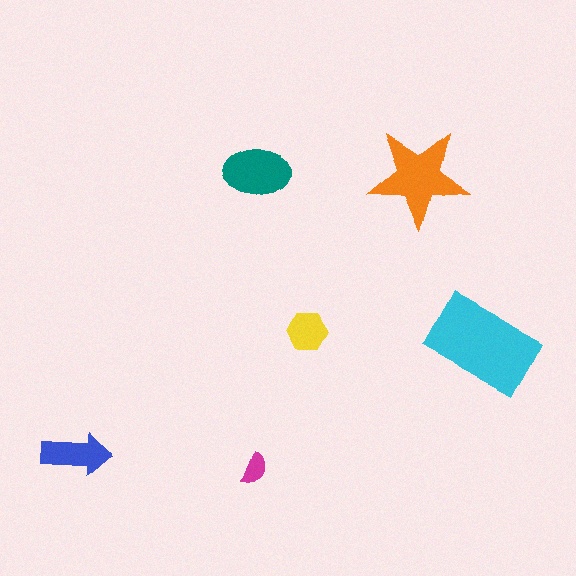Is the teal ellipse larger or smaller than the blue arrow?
Larger.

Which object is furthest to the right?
The cyan rectangle is rightmost.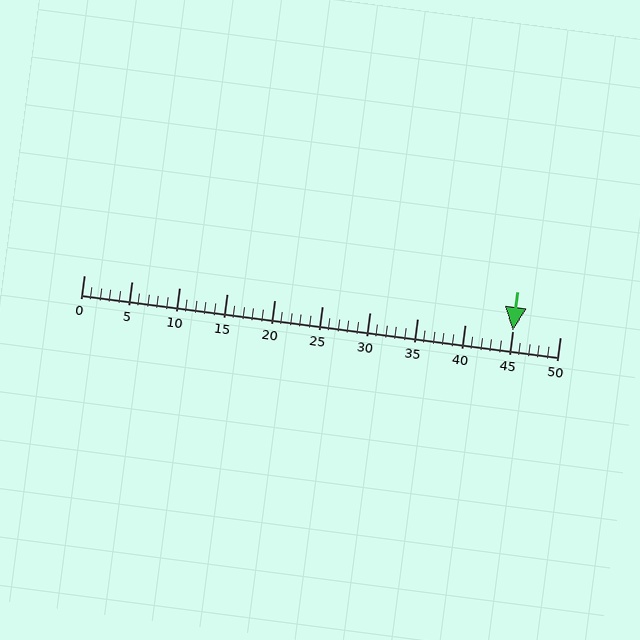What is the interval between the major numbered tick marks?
The major tick marks are spaced 5 units apart.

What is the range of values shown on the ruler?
The ruler shows values from 0 to 50.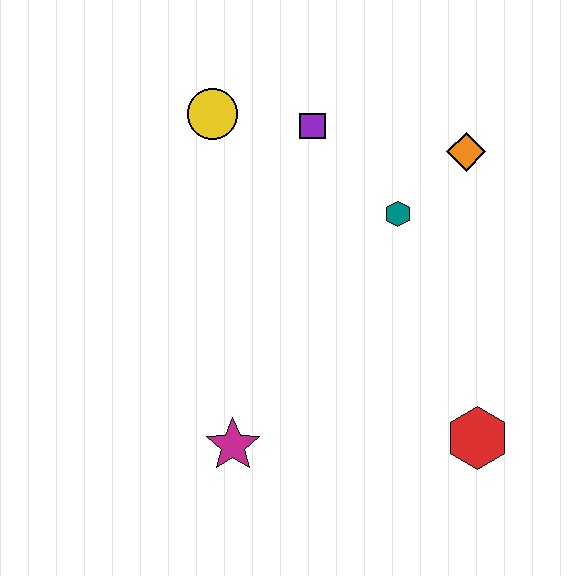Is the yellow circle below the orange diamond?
No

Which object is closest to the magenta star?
The red hexagon is closest to the magenta star.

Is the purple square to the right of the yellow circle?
Yes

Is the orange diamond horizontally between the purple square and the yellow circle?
No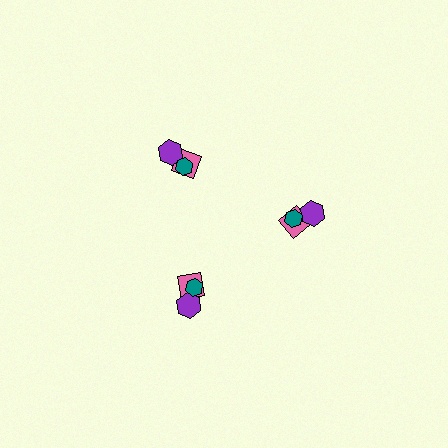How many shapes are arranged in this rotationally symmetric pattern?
There are 9 shapes, arranged in 3 groups of 3.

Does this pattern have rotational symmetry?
Yes, this pattern has 3-fold rotational symmetry. It looks the same after rotating 120 degrees around the center.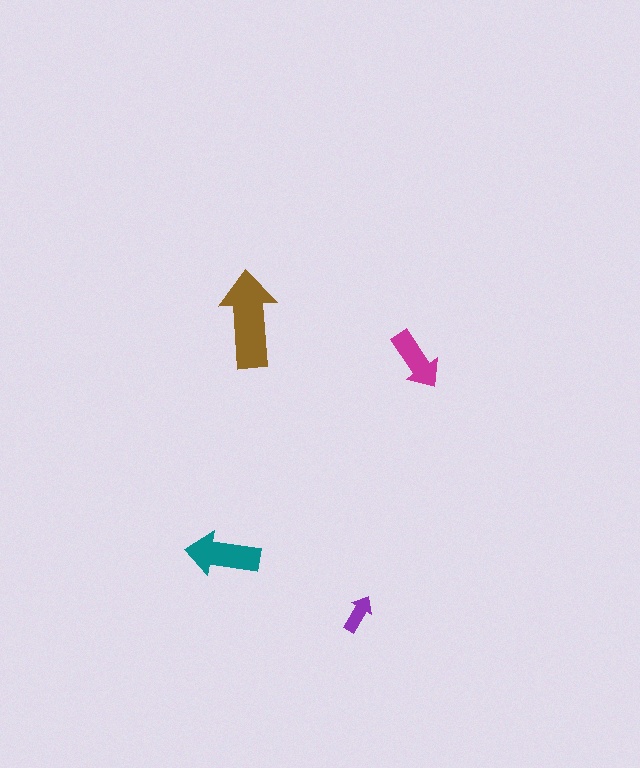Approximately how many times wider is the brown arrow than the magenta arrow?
About 1.5 times wider.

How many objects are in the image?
There are 4 objects in the image.